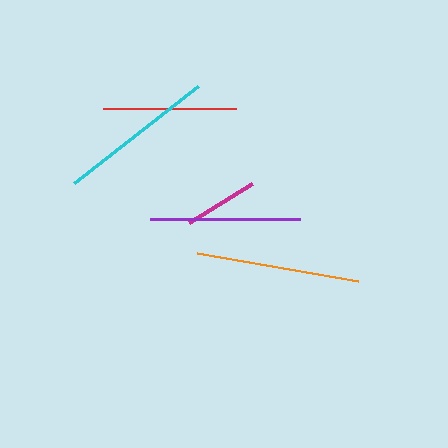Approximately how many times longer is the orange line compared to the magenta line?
The orange line is approximately 2.2 times the length of the magenta line.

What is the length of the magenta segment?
The magenta segment is approximately 74 pixels long.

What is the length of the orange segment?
The orange segment is approximately 163 pixels long.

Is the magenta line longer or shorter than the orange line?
The orange line is longer than the magenta line.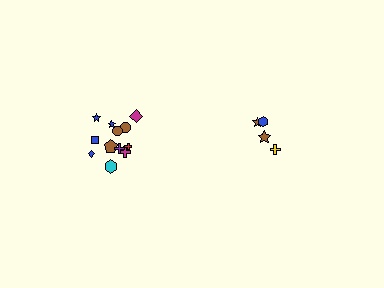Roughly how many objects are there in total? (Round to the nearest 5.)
Roughly 15 objects in total.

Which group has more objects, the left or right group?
The left group.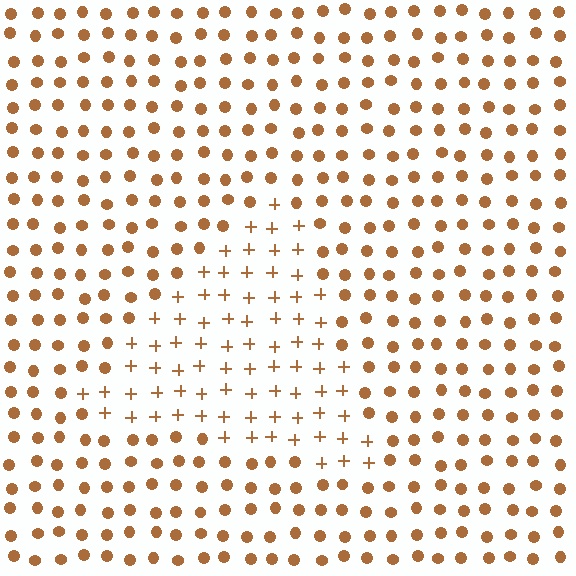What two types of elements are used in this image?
The image uses plus signs inside the triangle region and circles outside it.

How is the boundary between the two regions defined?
The boundary is defined by a change in element shape: plus signs inside vs. circles outside. All elements share the same color and spacing.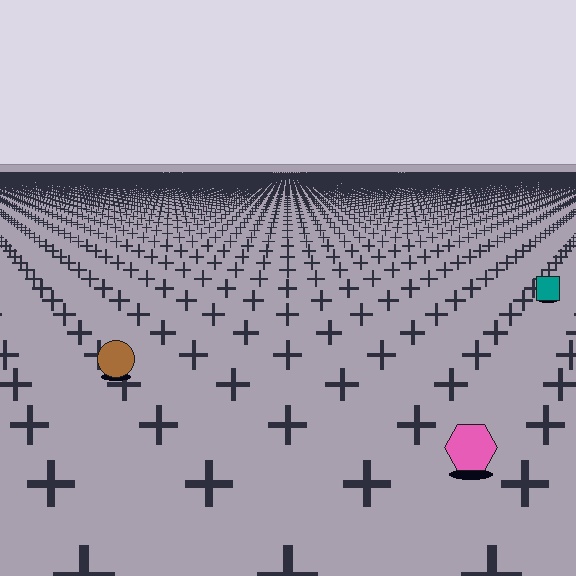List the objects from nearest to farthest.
From nearest to farthest: the pink hexagon, the brown circle, the teal square.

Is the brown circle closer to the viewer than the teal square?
Yes. The brown circle is closer — you can tell from the texture gradient: the ground texture is coarser near it.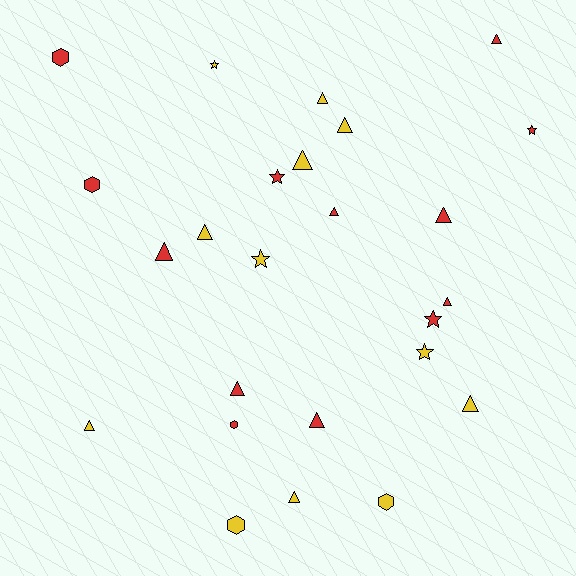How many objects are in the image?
There are 25 objects.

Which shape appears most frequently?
Triangle, with 14 objects.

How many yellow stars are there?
There are 3 yellow stars.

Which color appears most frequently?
Red, with 13 objects.